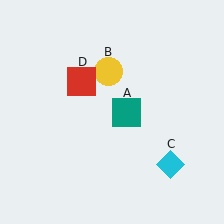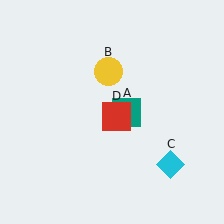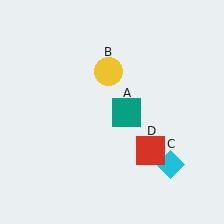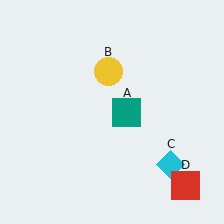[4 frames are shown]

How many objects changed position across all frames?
1 object changed position: red square (object D).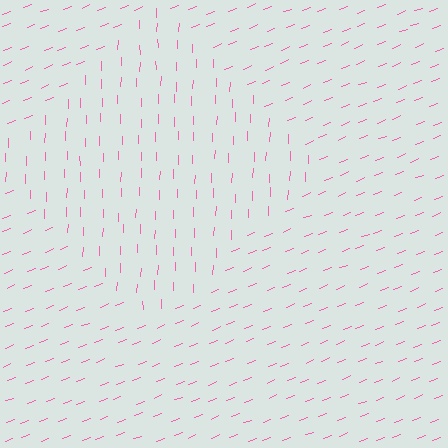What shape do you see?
I see a diamond.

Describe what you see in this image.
The image is filled with small pink line segments. A diamond region in the image has lines oriented differently from the surrounding lines, creating a visible texture boundary.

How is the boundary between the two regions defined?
The boundary is defined purely by a change in line orientation (approximately 67 degrees difference). All lines are the same color and thickness.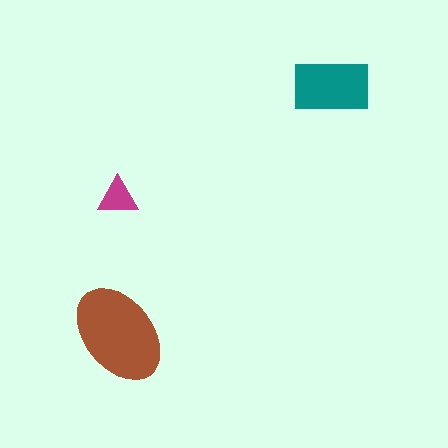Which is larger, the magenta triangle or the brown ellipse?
The brown ellipse.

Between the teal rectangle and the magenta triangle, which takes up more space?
The teal rectangle.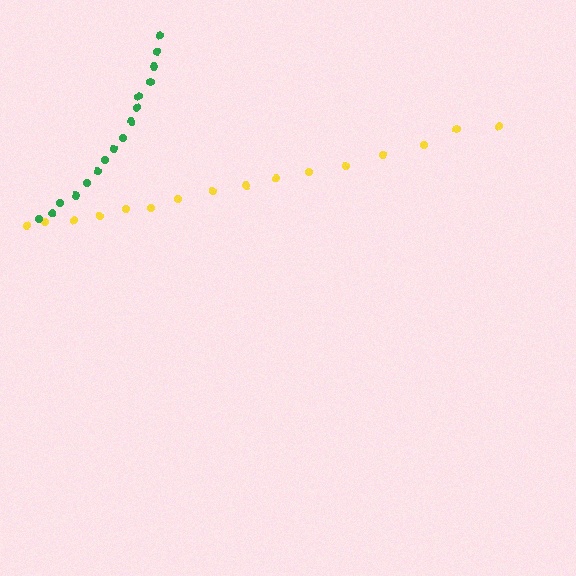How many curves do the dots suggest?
There are 2 distinct paths.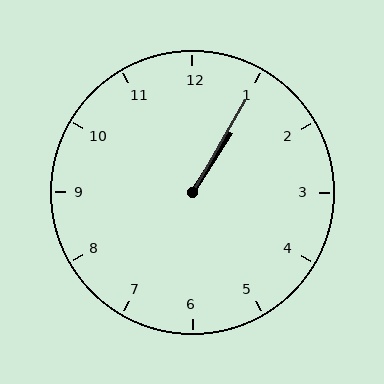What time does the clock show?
1:05.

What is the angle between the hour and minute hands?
Approximately 2 degrees.